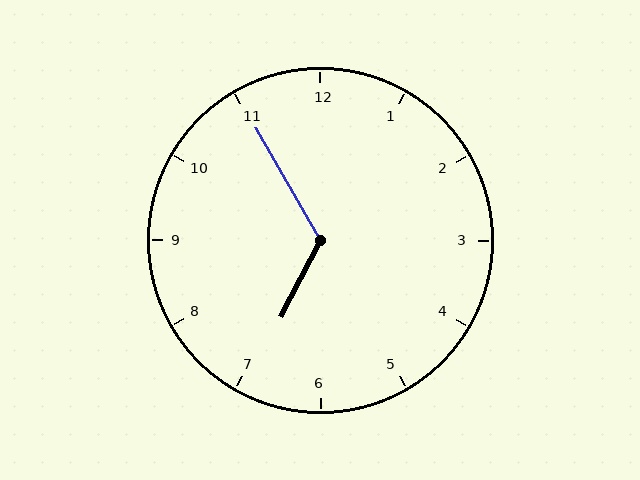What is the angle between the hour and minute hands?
Approximately 122 degrees.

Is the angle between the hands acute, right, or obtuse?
It is obtuse.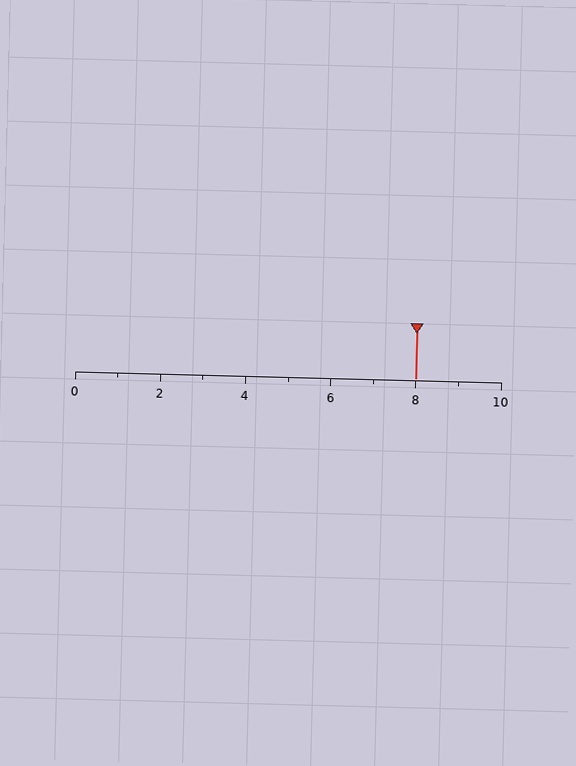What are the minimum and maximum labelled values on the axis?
The axis runs from 0 to 10.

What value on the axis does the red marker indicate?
The marker indicates approximately 8.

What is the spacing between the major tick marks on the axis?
The major ticks are spaced 2 apart.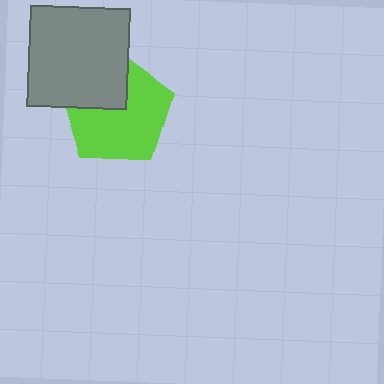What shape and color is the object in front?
The object in front is a gray square.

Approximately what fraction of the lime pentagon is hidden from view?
Roughly 32% of the lime pentagon is hidden behind the gray square.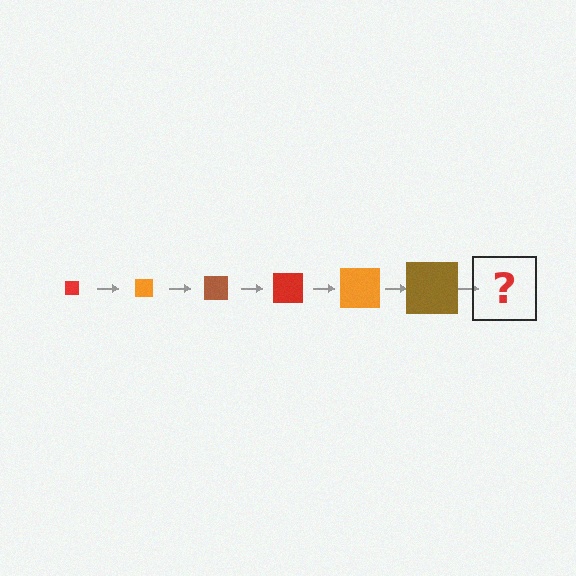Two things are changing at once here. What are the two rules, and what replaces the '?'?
The two rules are that the square grows larger each step and the color cycles through red, orange, and brown. The '?' should be a red square, larger than the previous one.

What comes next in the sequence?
The next element should be a red square, larger than the previous one.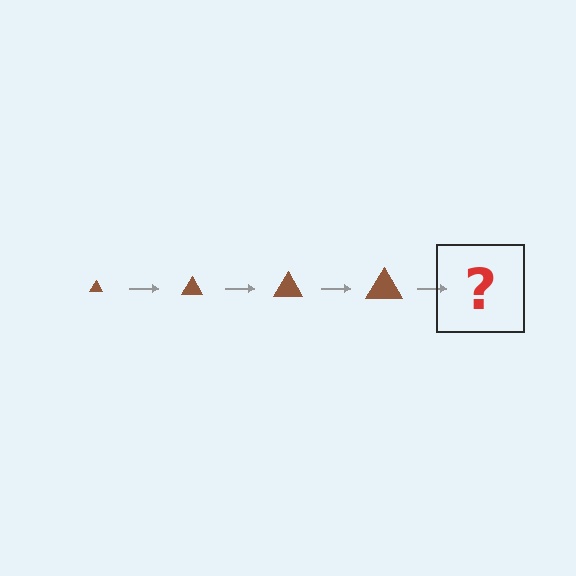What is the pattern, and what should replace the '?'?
The pattern is that the triangle gets progressively larger each step. The '?' should be a brown triangle, larger than the previous one.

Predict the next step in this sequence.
The next step is a brown triangle, larger than the previous one.